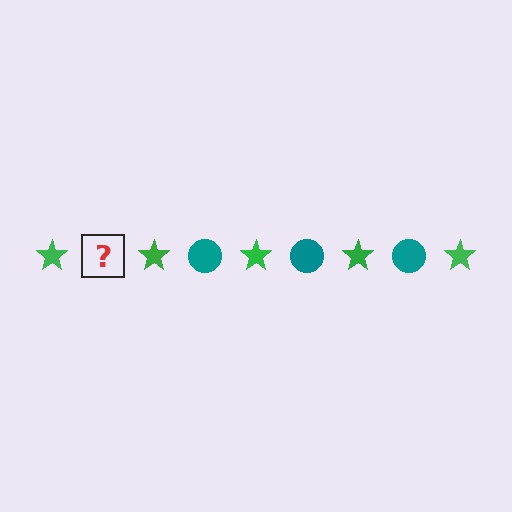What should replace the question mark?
The question mark should be replaced with a teal circle.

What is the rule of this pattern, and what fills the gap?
The rule is that the pattern alternates between green star and teal circle. The gap should be filled with a teal circle.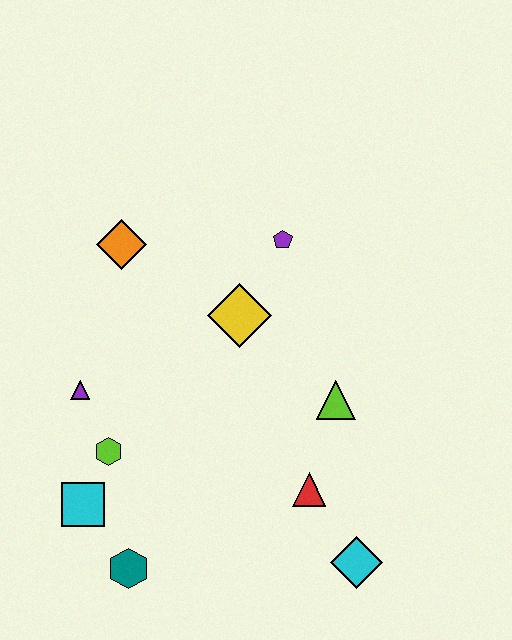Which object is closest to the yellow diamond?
The purple pentagon is closest to the yellow diamond.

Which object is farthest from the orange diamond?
The cyan diamond is farthest from the orange diamond.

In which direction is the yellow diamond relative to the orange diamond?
The yellow diamond is to the right of the orange diamond.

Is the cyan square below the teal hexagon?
No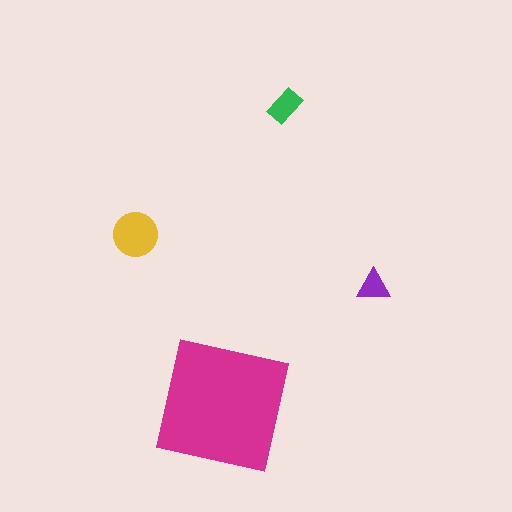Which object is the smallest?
The purple triangle.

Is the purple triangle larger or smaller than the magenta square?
Smaller.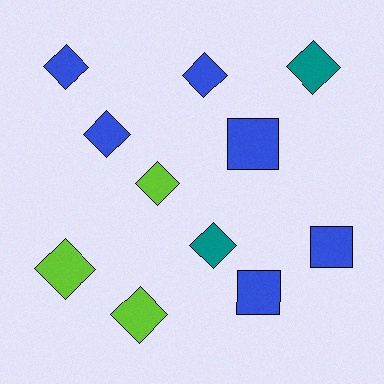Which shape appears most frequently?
Diamond, with 8 objects.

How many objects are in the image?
There are 11 objects.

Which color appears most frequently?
Blue, with 6 objects.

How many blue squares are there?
There are 3 blue squares.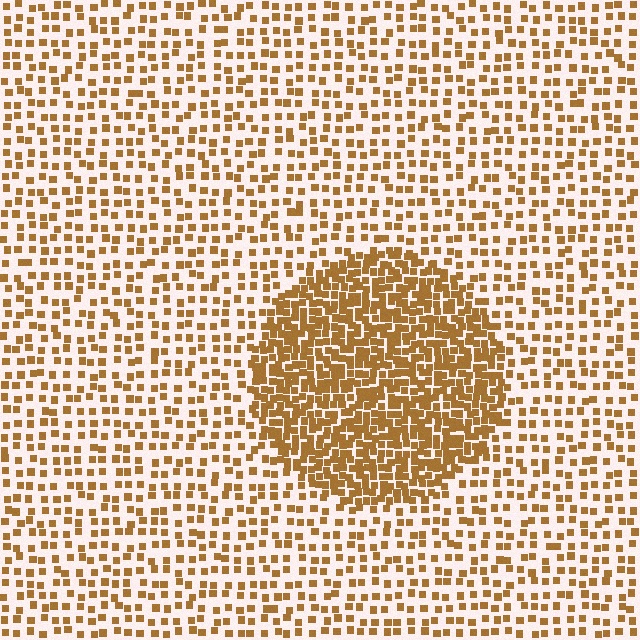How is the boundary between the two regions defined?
The boundary is defined by a change in element density (approximately 2.4x ratio). All elements are the same color, size, and shape.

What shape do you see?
I see a circle.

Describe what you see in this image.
The image contains small brown elements arranged at two different densities. A circle-shaped region is visible where the elements are more densely packed than the surrounding area.